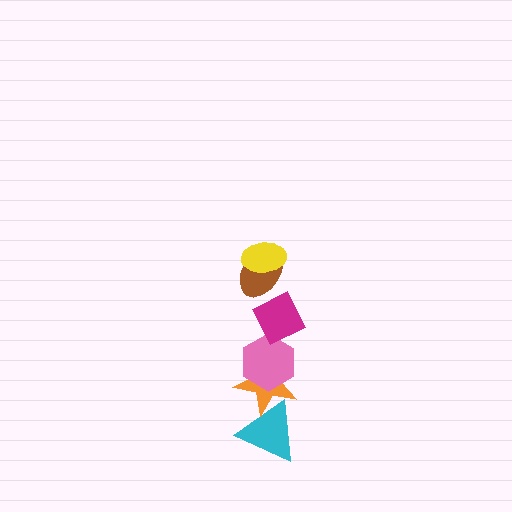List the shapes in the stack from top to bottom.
From top to bottom: the yellow ellipse, the brown ellipse, the magenta diamond, the pink hexagon, the orange star, the cyan triangle.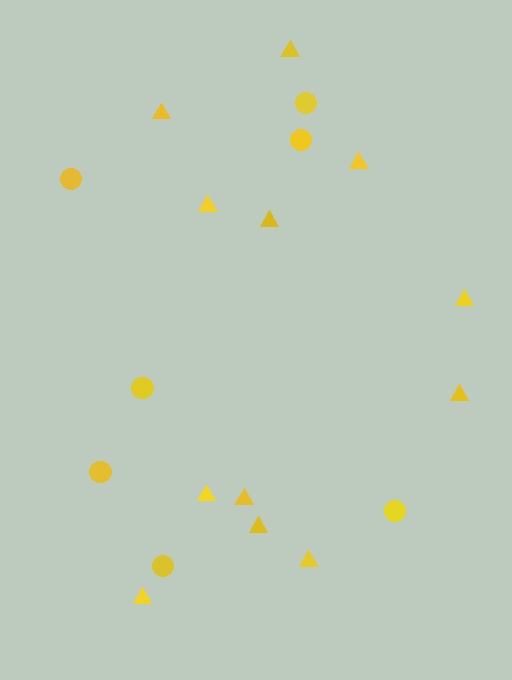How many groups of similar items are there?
There are 2 groups: one group of circles (7) and one group of triangles (12).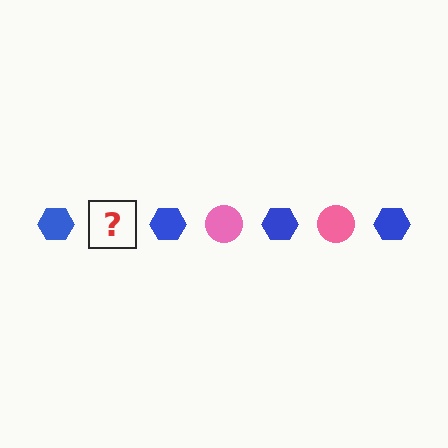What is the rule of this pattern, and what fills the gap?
The rule is that the pattern alternates between blue hexagon and pink circle. The gap should be filled with a pink circle.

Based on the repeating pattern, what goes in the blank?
The blank should be a pink circle.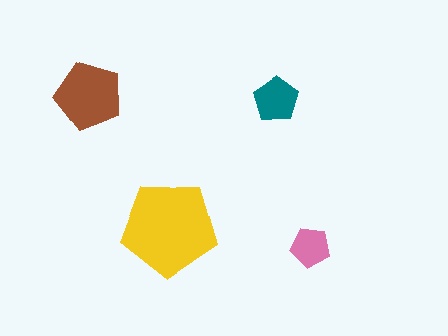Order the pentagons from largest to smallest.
the yellow one, the brown one, the teal one, the pink one.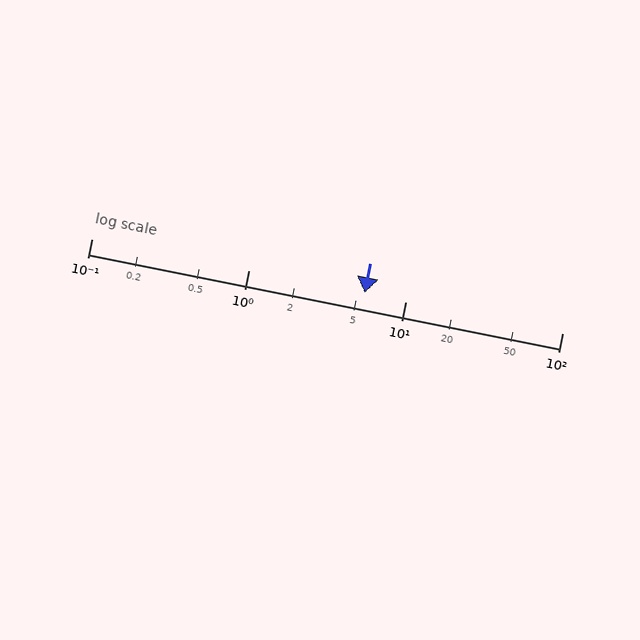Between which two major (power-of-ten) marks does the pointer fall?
The pointer is between 1 and 10.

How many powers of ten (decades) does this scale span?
The scale spans 3 decades, from 0.1 to 100.